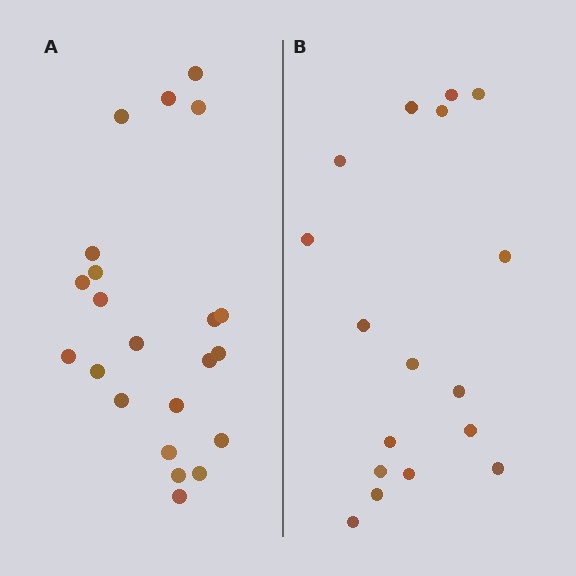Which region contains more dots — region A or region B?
Region A (the left region) has more dots.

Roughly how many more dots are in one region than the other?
Region A has about 5 more dots than region B.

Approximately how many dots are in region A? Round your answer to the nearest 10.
About 20 dots. (The exact count is 22, which rounds to 20.)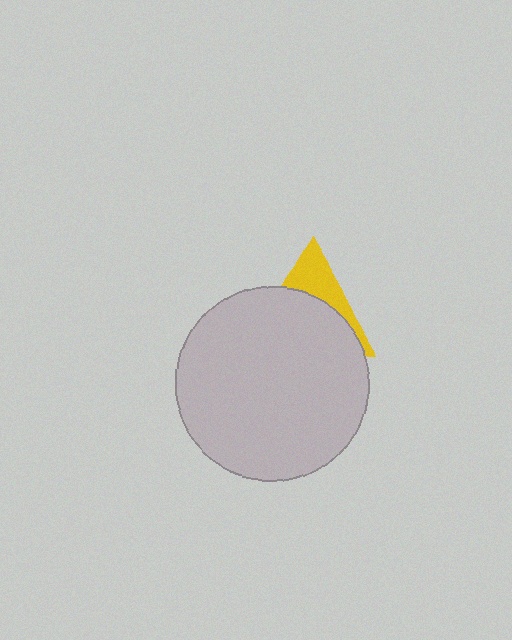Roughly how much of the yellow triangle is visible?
A small part of it is visible (roughly 33%).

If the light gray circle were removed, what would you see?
You would see the complete yellow triangle.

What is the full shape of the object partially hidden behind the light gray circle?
The partially hidden object is a yellow triangle.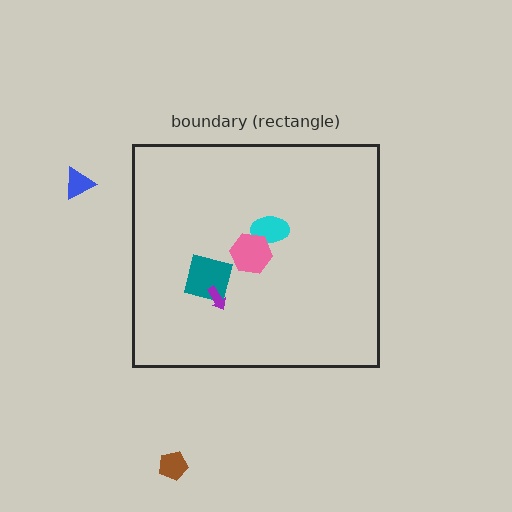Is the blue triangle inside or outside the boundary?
Outside.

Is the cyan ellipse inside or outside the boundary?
Inside.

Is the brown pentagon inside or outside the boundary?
Outside.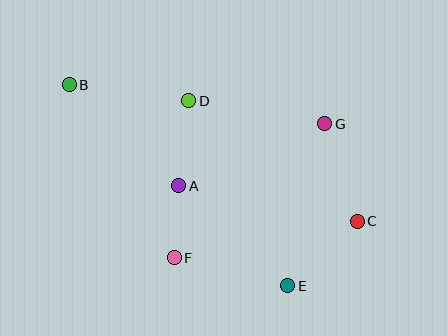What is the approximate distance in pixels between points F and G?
The distance between F and G is approximately 202 pixels.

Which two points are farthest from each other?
Points B and C are farthest from each other.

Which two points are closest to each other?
Points A and F are closest to each other.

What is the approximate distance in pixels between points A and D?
The distance between A and D is approximately 85 pixels.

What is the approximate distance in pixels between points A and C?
The distance between A and C is approximately 182 pixels.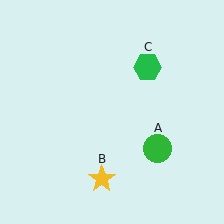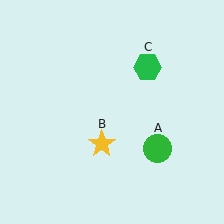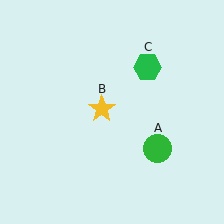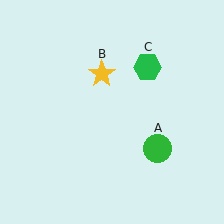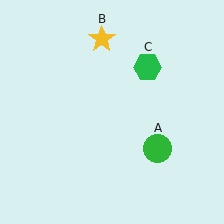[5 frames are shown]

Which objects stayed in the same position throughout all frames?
Green circle (object A) and green hexagon (object C) remained stationary.